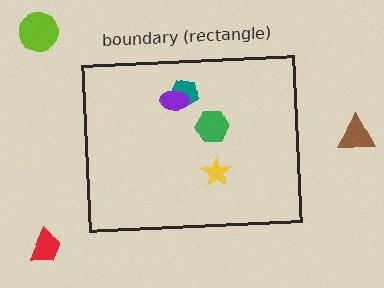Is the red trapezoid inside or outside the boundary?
Outside.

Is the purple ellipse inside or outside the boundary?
Inside.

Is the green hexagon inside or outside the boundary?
Inside.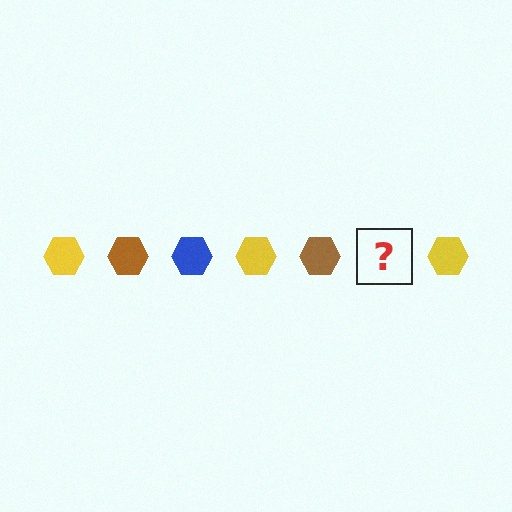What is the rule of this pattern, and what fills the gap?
The rule is that the pattern cycles through yellow, brown, blue hexagons. The gap should be filled with a blue hexagon.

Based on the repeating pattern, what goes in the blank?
The blank should be a blue hexagon.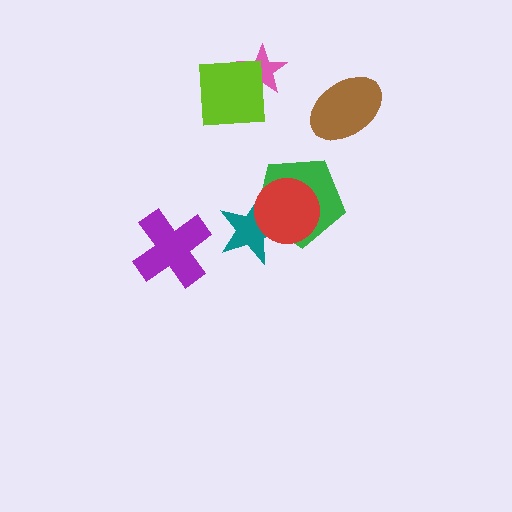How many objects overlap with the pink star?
1 object overlaps with the pink star.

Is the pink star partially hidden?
Yes, it is partially covered by another shape.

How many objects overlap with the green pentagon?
2 objects overlap with the green pentagon.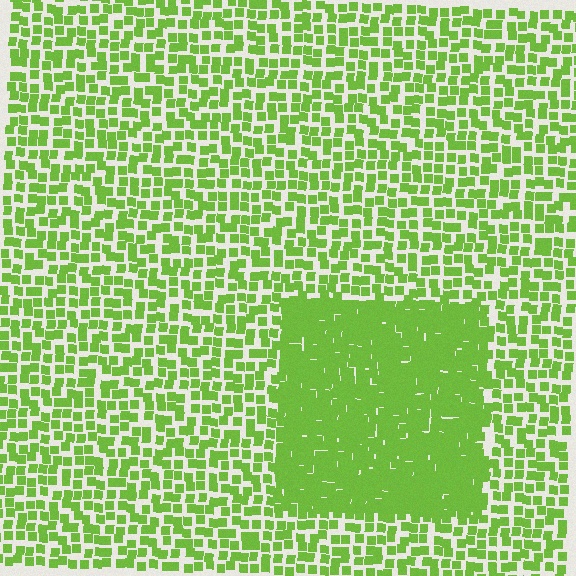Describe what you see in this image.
The image contains small lime elements arranged at two different densities. A rectangle-shaped region is visible where the elements are more densely packed than the surrounding area.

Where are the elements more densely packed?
The elements are more densely packed inside the rectangle boundary.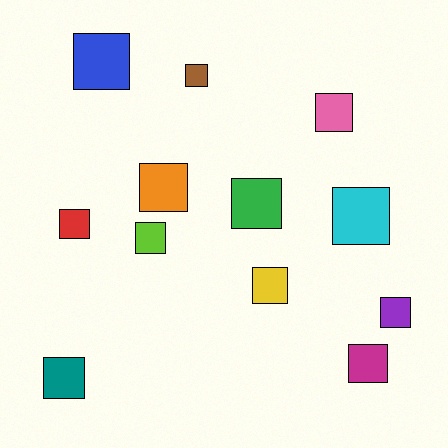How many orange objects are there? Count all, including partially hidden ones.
There is 1 orange object.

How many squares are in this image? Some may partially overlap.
There are 12 squares.